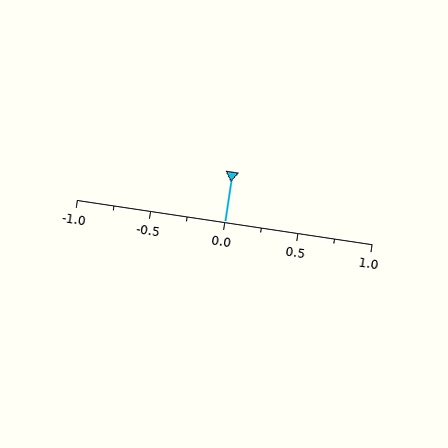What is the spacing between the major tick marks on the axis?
The major ticks are spaced 0.5 apart.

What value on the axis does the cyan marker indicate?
The marker indicates approximately 0.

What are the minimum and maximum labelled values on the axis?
The axis runs from -1.0 to 1.0.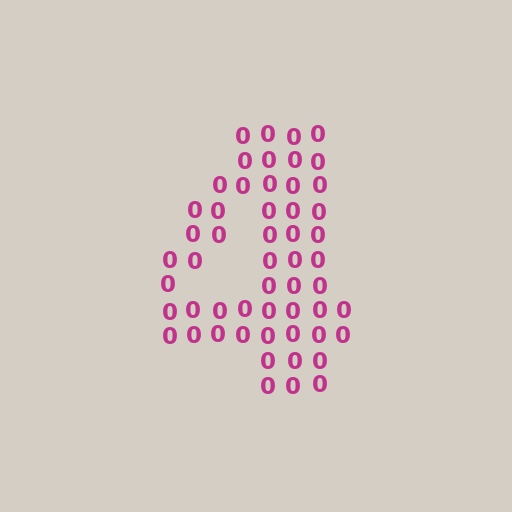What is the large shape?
The large shape is the digit 4.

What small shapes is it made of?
It is made of small digit 0's.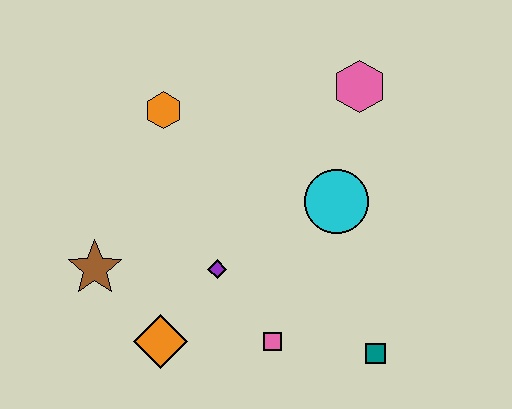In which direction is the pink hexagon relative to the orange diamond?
The pink hexagon is above the orange diamond.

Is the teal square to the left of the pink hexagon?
No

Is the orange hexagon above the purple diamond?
Yes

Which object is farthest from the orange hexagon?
The teal square is farthest from the orange hexagon.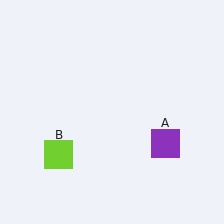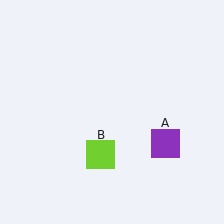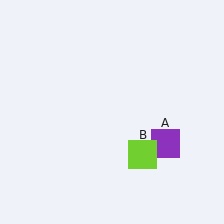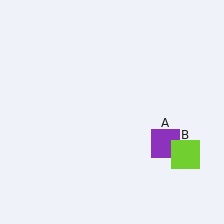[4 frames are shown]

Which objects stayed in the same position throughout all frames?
Purple square (object A) remained stationary.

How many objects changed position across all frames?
1 object changed position: lime square (object B).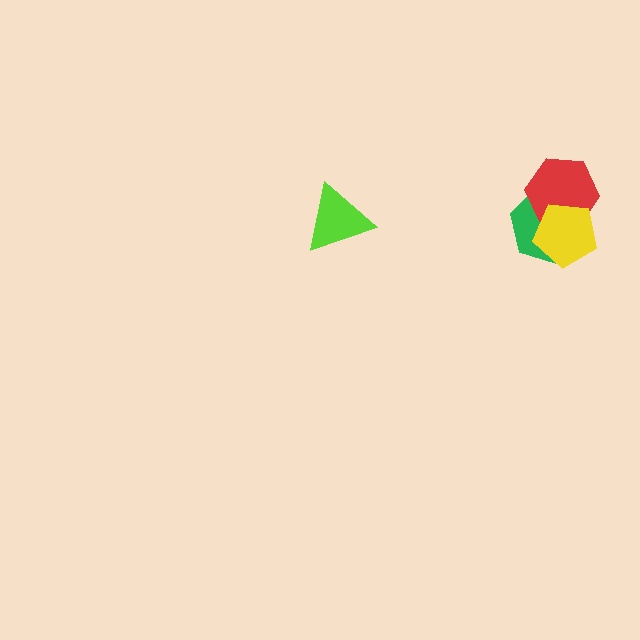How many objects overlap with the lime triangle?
0 objects overlap with the lime triangle.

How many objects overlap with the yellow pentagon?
2 objects overlap with the yellow pentagon.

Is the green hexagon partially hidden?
Yes, it is partially covered by another shape.